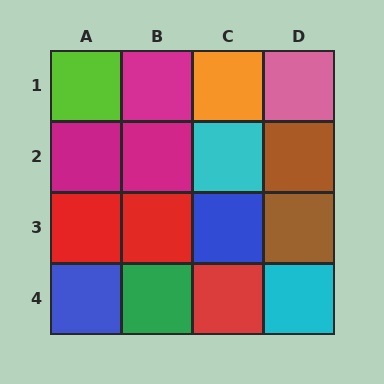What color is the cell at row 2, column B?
Magenta.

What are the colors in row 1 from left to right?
Lime, magenta, orange, pink.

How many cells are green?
1 cell is green.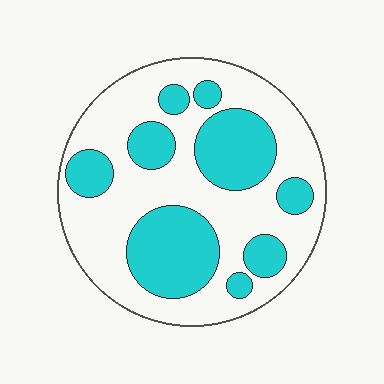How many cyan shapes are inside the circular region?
9.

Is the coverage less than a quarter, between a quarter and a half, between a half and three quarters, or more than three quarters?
Between a quarter and a half.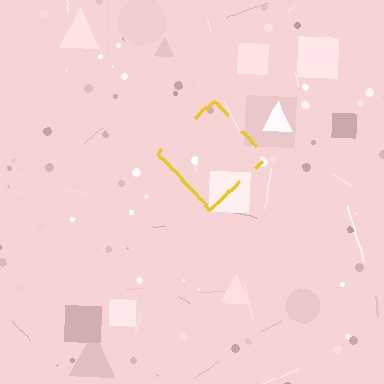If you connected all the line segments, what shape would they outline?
They would outline a diamond.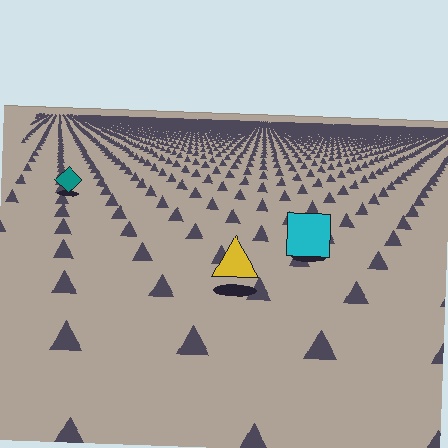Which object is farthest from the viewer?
The teal diamond is farthest from the viewer. It appears smaller and the ground texture around it is denser.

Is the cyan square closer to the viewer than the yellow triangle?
No. The yellow triangle is closer — you can tell from the texture gradient: the ground texture is coarser near it.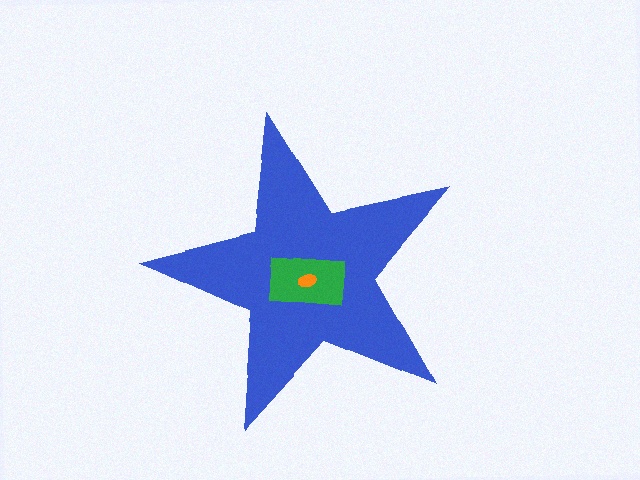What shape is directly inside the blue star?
The green rectangle.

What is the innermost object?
The orange ellipse.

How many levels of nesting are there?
3.